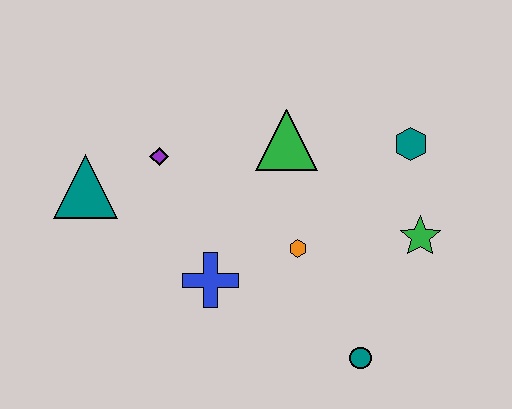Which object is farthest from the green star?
The teal triangle is farthest from the green star.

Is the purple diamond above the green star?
Yes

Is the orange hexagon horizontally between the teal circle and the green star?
No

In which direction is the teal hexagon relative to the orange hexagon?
The teal hexagon is to the right of the orange hexagon.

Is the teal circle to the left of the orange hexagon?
No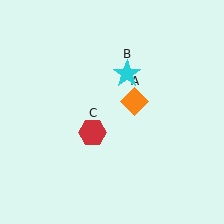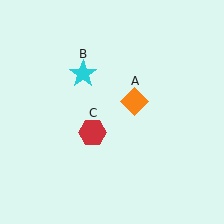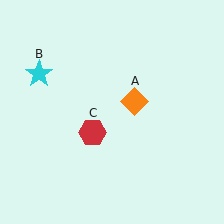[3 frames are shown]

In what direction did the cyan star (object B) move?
The cyan star (object B) moved left.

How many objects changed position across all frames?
1 object changed position: cyan star (object B).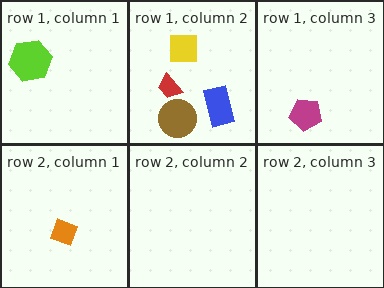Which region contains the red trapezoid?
The row 1, column 2 region.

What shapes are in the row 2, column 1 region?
The orange diamond.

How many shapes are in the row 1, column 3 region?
1.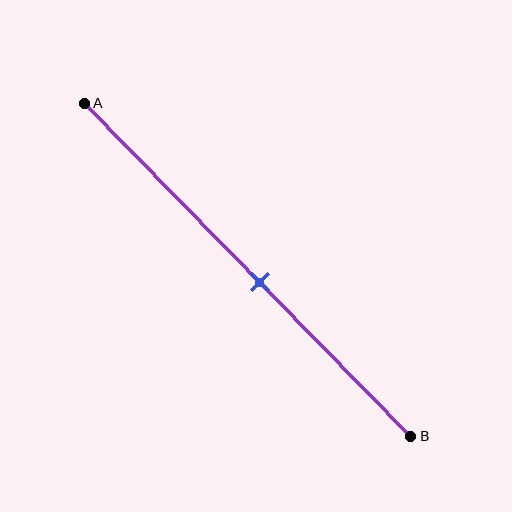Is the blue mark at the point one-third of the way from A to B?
No, the mark is at about 55% from A, not at the 33% one-third point.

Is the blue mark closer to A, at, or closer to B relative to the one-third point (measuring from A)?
The blue mark is closer to point B than the one-third point of segment AB.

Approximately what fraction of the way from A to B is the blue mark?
The blue mark is approximately 55% of the way from A to B.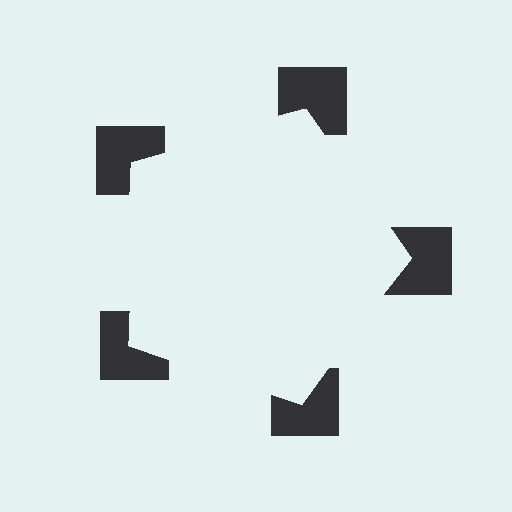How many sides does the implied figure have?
5 sides.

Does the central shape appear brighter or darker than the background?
It typically appears slightly brighter than the background, even though no actual brightness change is drawn.